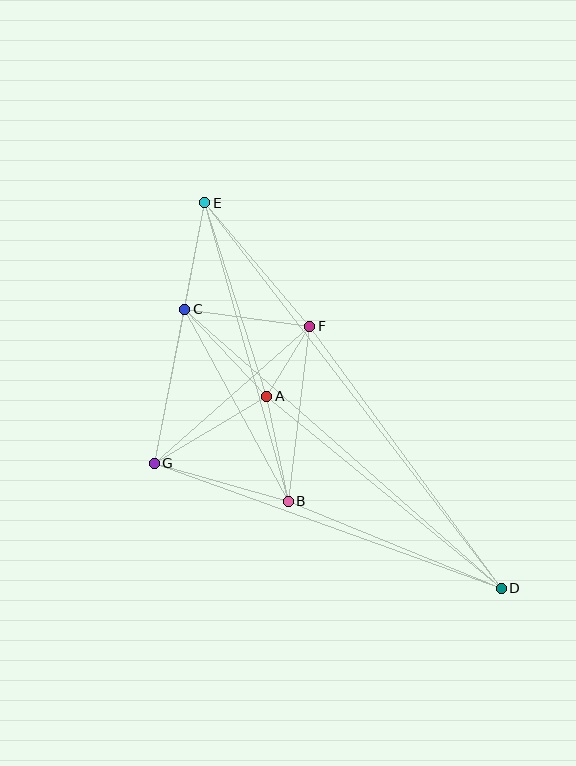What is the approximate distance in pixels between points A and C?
The distance between A and C is approximately 120 pixels.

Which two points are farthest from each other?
Points D and E are farthest from each other.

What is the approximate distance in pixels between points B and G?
The distance between B and G is approximately 139 pixels.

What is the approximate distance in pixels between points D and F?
The distance between D and F is approximately 325 pixels.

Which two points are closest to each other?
Points A and F are closest to each other.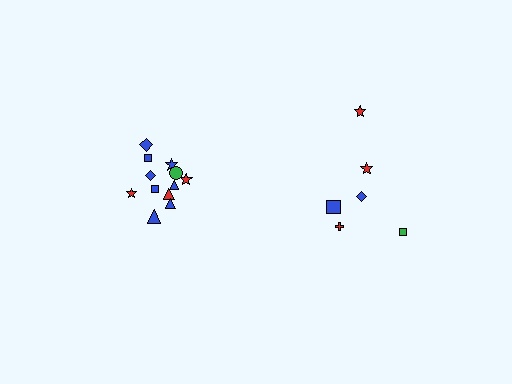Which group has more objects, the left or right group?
The left group.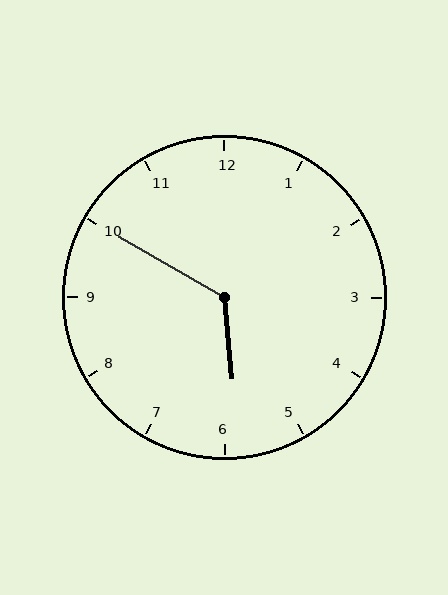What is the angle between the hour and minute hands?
Approximately 125 degrees.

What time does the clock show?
5:50.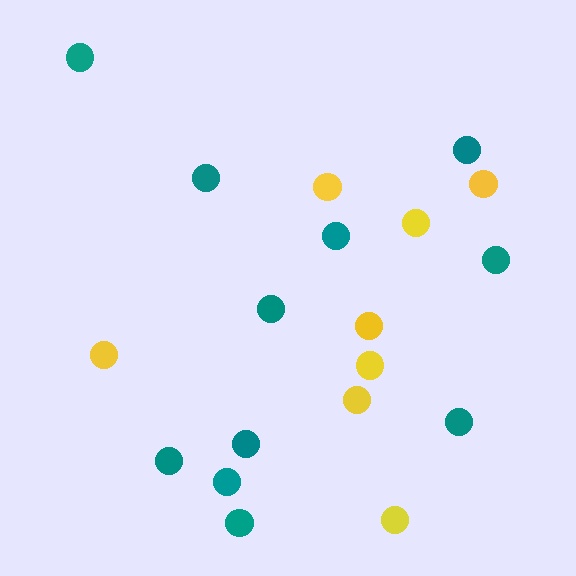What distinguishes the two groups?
There are 2 groups: one group of teal circles (11) and one group of yellow circles (8).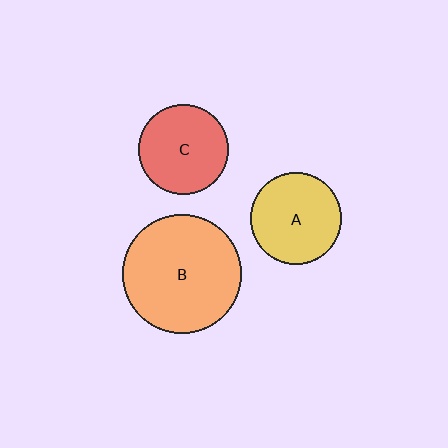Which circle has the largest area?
Circle B (orange).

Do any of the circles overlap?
No, none of the circles overlap.